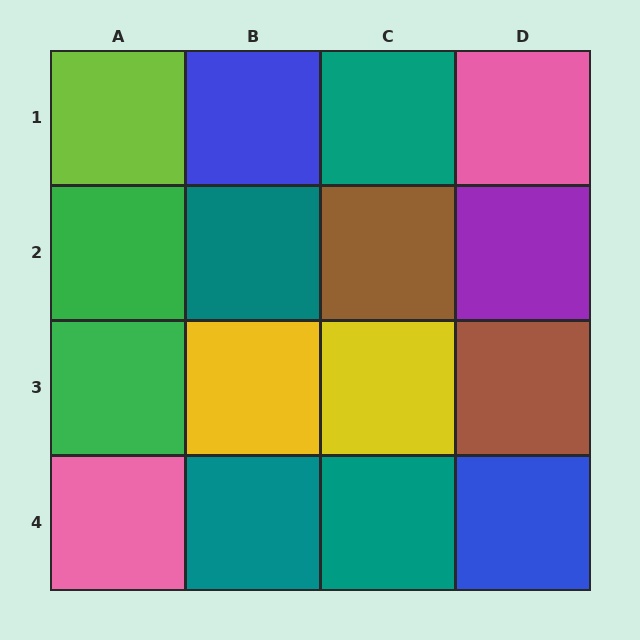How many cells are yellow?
2 cells are yellow.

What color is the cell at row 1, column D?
Pink.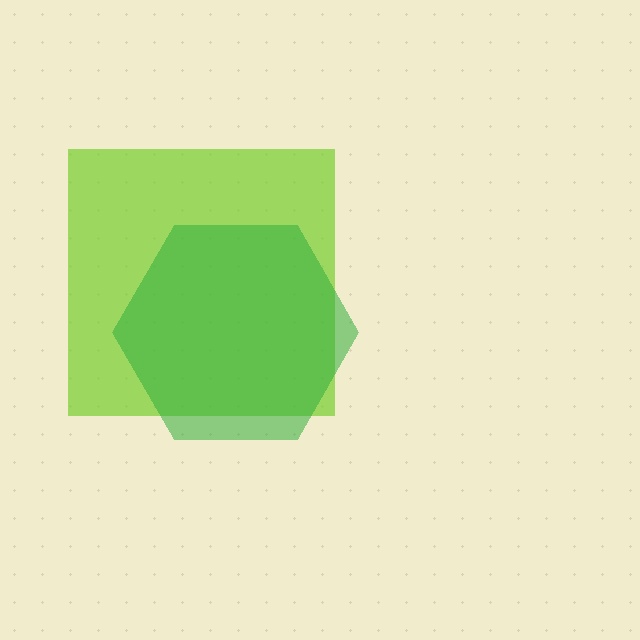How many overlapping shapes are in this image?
There are 2 overlapping shapes in the image.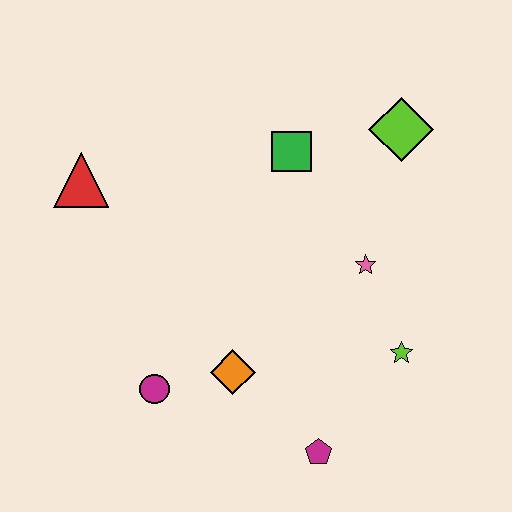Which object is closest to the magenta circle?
The orange diamond is closest to the magenta circle.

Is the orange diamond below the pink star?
Yes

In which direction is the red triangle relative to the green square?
The red triangle is to the left of the green square.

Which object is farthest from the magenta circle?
The lime diamond is farthest from the magenta circle.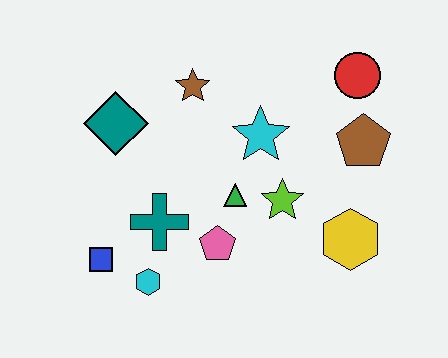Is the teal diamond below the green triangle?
No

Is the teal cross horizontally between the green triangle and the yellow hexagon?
No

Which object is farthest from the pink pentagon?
The red circle is farthest from the pink pentagon.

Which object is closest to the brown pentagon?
The red circle is closest to the brown pentagon.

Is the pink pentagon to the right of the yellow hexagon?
No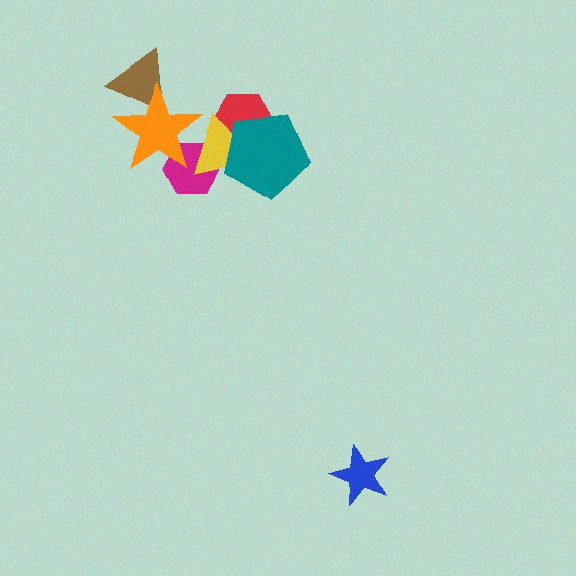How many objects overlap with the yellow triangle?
4 objects overlap with the yellow triangle.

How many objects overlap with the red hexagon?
2 objects overlap with the red hexagon.